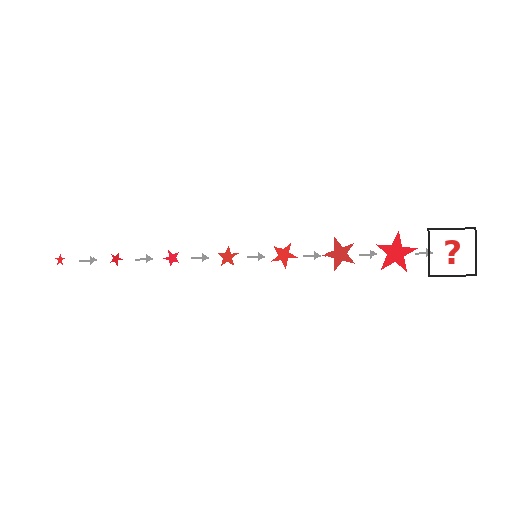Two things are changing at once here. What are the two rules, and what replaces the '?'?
The two rules are that the star grows larger each step and it rotates 25 degrees each step. The '?' should be a star, larger than the previous one and rotated 175 degrees from the start.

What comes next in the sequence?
The next element should be a star, larger than the previous one and rotated 175 degrees from the start.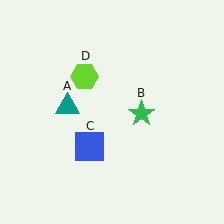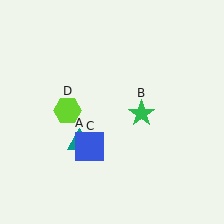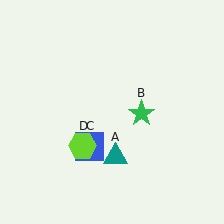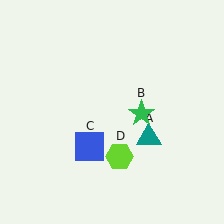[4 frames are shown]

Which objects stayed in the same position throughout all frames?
Green star (object B) and blue square (object C) remained stationary.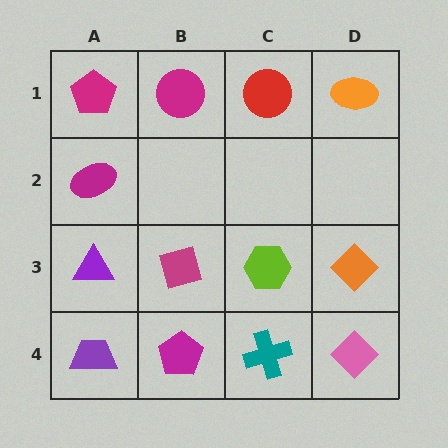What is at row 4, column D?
A pink diamond.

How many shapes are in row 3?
4 shapes.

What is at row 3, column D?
An orange diamond.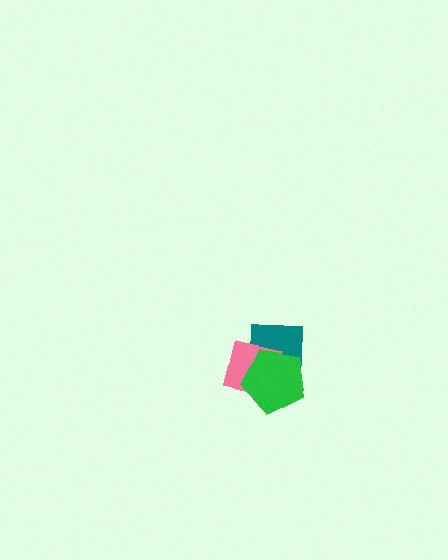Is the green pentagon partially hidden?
No, no other shape covers it.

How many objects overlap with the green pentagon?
2 objects overlap with the green pentagon.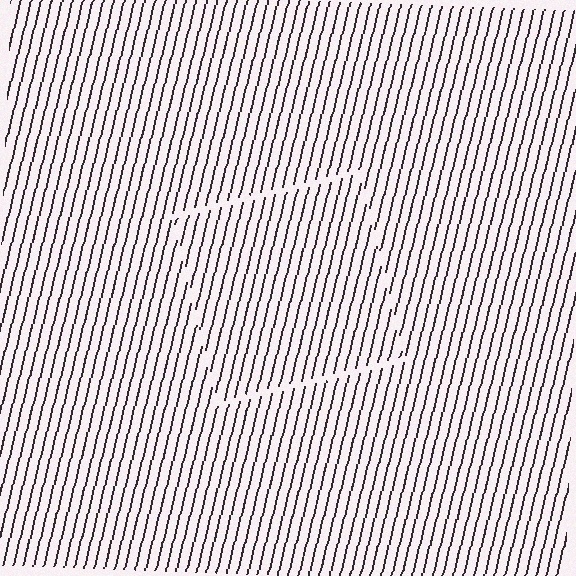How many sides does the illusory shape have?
4 sides — the line-ends trace a square.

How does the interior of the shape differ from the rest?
The interior of the shape contains the same grating, shifted by half a period — the contour is defined by the phase discontinuity where line-ends from the inner and outer gratings abut.